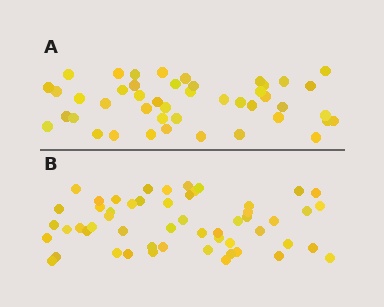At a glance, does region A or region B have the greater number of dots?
Region B (the bottom region) has more dots.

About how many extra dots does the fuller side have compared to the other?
Region B has roughly 8 or so more dots than region A.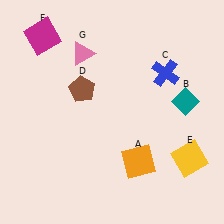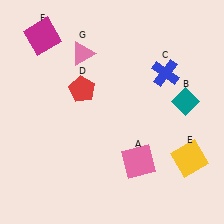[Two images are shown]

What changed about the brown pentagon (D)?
In Image 1, D is brown. In Image 2, it changed to red.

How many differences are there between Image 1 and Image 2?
There are 2 differences between the two images.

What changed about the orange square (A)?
In Image 1, A is orange. In Image 2, it changed to pink.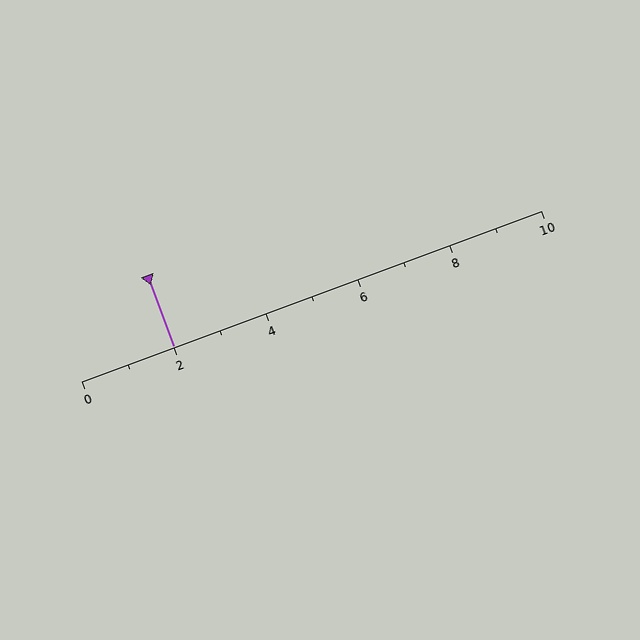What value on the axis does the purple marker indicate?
The marker indicates approximately 2.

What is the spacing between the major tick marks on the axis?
The major ticks are spaced 2 apart.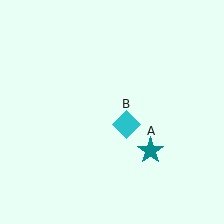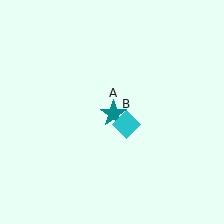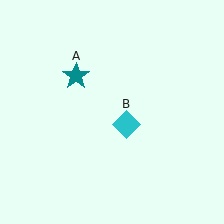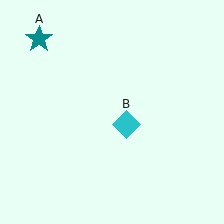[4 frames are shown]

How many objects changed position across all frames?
1 object changed position: teal star (object A).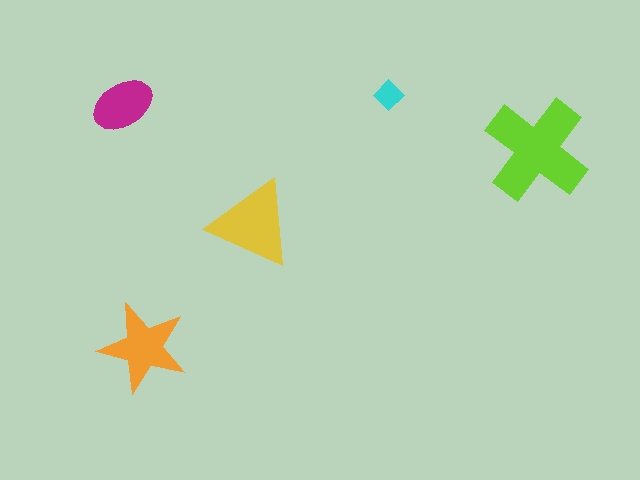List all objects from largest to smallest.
The lime cross, the yellow triangle, the orange star, the magenta ellipse, the cyan diamond.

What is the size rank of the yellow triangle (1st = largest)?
2nd.